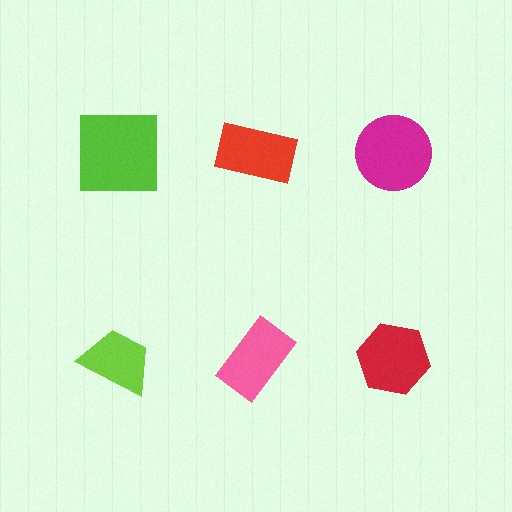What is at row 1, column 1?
A lime square.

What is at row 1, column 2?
A red rectangle.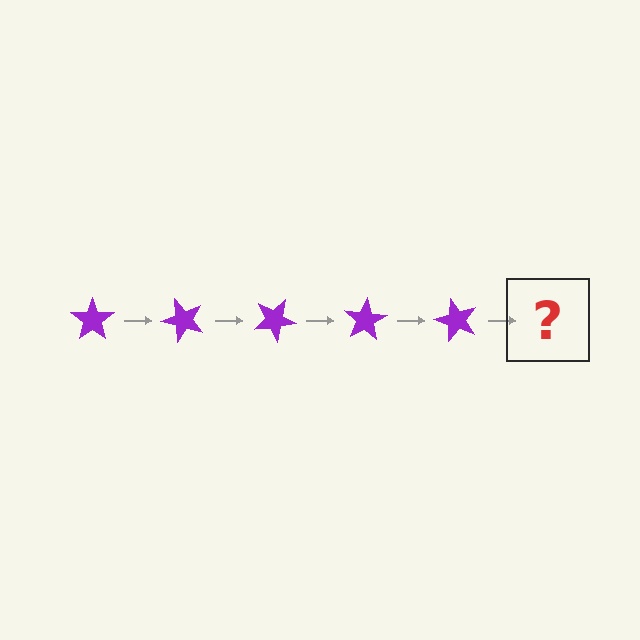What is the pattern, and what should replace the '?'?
The pattern is that the star rotates 50 degrees each step. The '?' should be a purple star rotated 250 degrees.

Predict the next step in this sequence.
The next step is a purple star rotated 250 degrees.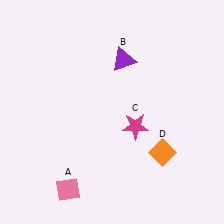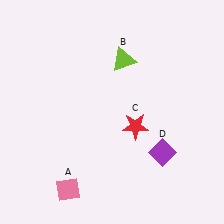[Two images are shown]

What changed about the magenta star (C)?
In Image 1, C is magenta. In Image 2, it changed to red.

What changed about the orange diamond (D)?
In Image 1, D is orange. In Image 2, it changed to purple.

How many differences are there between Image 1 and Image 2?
There are 3 differences between the two images.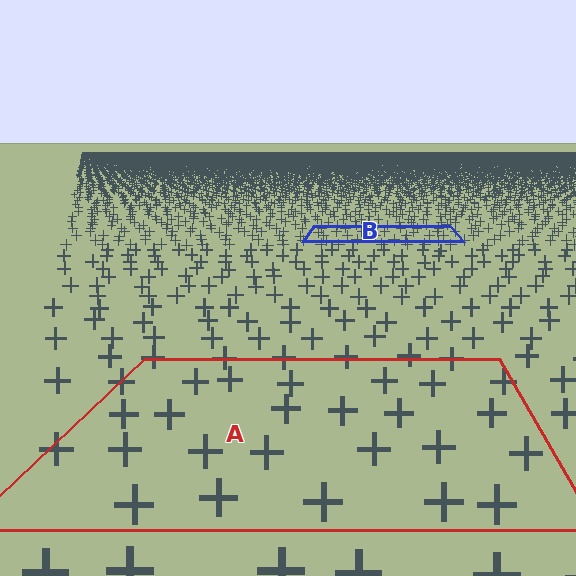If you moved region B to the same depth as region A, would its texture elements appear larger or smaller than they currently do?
They would appear larger. At a closer depth, the same texture elements are projected at a bigger on-screen size.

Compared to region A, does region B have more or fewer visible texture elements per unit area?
Region B has more texture elements per unit area — they are packed more densely because it is farther away.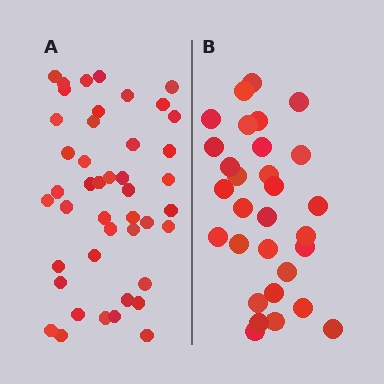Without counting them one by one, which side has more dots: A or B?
Region A (the left region) has more dots.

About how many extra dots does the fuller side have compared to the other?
Region A has approximately 15 more dots than region B.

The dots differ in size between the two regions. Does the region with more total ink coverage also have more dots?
No. Region B has more total ink coverage because its dots are larger, but region A actually contains more individual dots. Total area can be misleading — the number of items is what matters here.